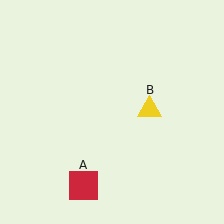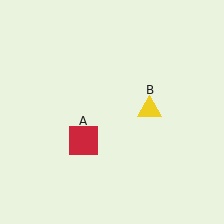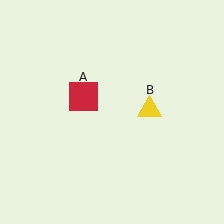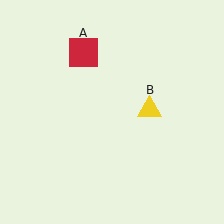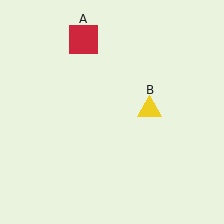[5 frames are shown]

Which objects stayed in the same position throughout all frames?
Yellow triangle (object B) remained stationary.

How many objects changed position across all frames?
1 object changed position: red square (object A).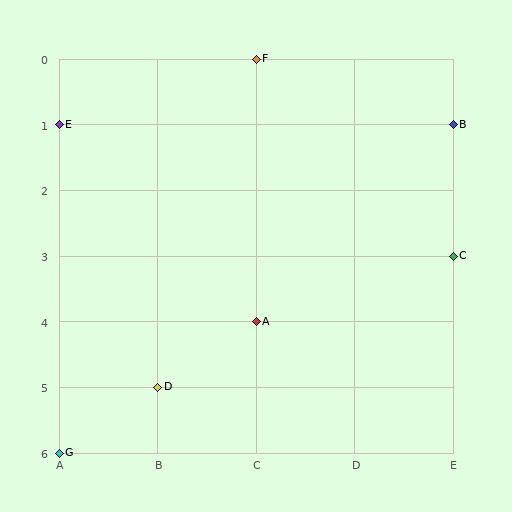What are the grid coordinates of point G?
Point G is at grid coordinates (A, 6).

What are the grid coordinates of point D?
Point D is at grid coordinates (B, 5).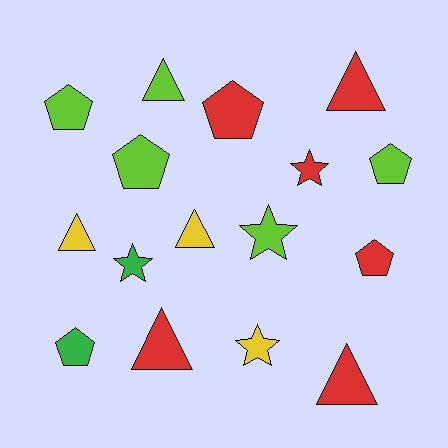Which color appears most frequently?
Red, with 6 objects.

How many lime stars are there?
There is 1 lime star.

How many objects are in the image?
There are 16 objects.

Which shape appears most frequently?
Triangle, with 6 objects.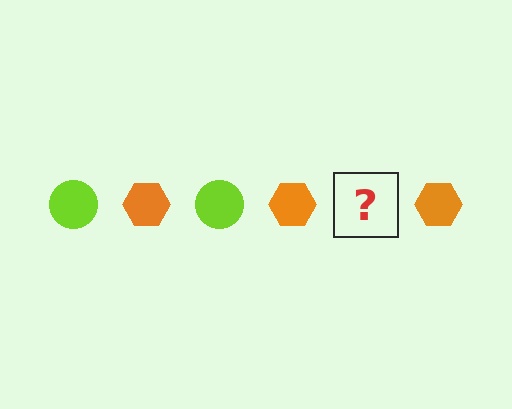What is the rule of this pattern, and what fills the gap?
The rule is that the pattern alternates between lime circle and orange hexagon. The gap should be filled with a lime circle.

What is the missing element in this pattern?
The missing element is a lime circle.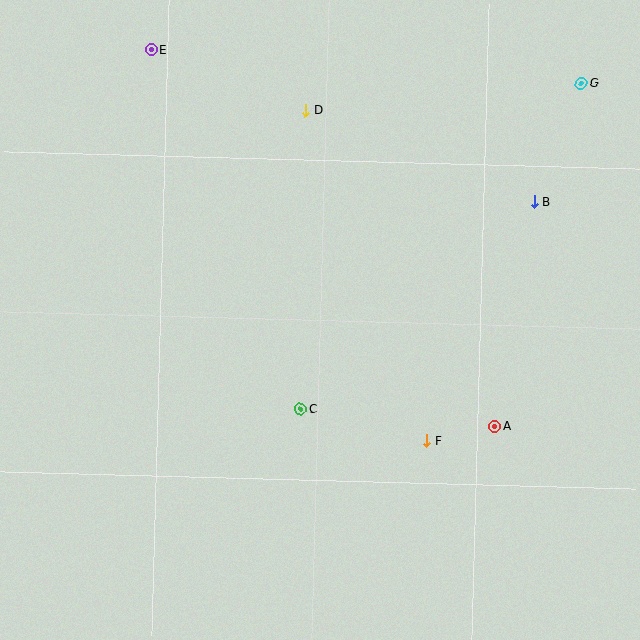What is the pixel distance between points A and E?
The distance between A and E is 509 pixels.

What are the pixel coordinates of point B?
Point B is at (534, 201).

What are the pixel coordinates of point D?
Point D is at (306, 110).